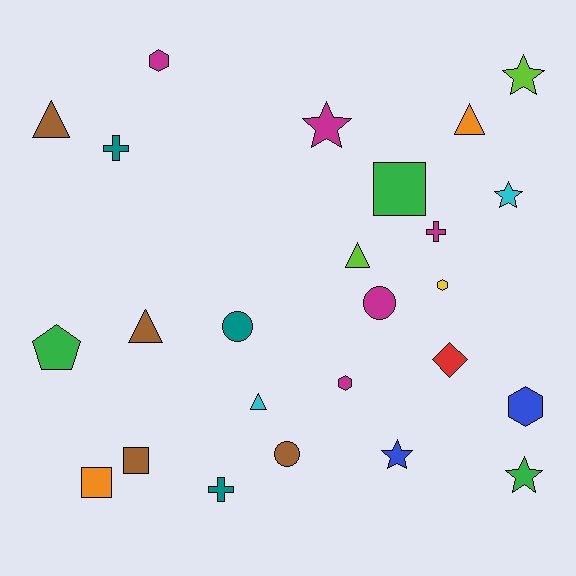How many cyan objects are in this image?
There are 2 cyan objects.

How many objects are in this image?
There are 25 objects.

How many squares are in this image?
There are 3 squares.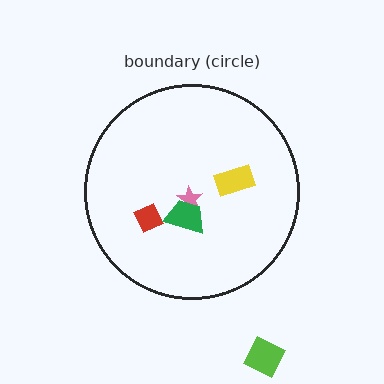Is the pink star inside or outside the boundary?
Inside.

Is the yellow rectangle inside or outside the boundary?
Inside.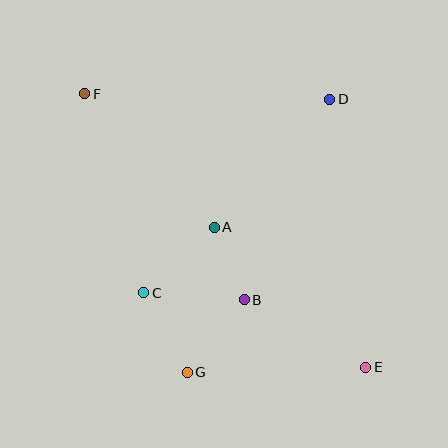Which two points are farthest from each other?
Points E and F are farthest from each other.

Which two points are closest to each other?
Points A and B are closest to each other.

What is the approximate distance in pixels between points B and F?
The distance between B and F is approximately 260 pixels.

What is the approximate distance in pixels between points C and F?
The distance between C and F is approximately 207 pixels.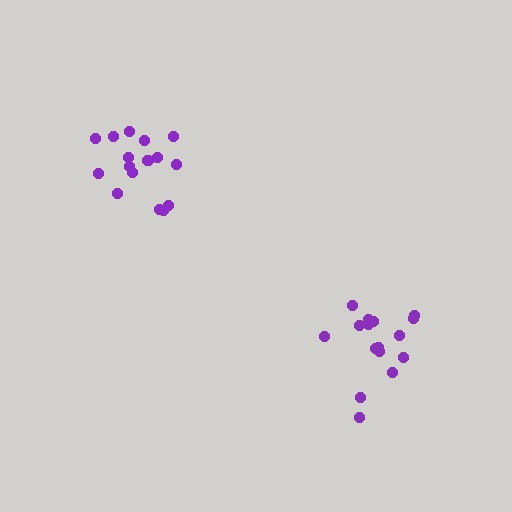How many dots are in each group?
Group 1: 17 dots, Group 2: 16 dots (33 total).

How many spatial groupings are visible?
There are 2 spatial groupings.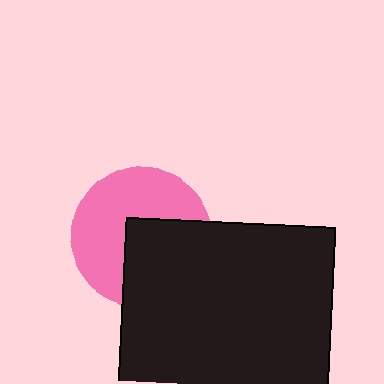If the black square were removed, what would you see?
You would see the complete pink circle.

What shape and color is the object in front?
The object in front is a black square.